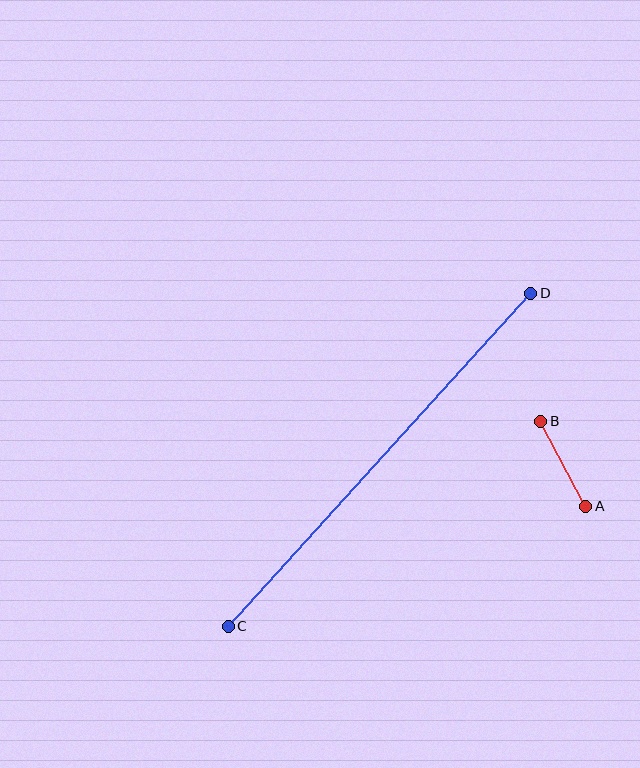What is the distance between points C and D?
The distance is approximately 450 pixels.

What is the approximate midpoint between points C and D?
The midpoint is at approximately (379, 460) pixels.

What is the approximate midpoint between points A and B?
The midpoint is at approximately (563, 464) pixels.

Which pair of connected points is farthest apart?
Points C and D are farthest apart.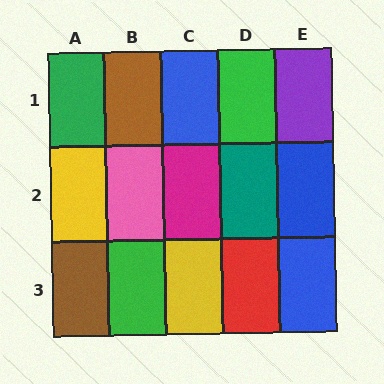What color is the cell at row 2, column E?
Blue.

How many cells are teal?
1 cell is teal.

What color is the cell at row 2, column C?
Magenta.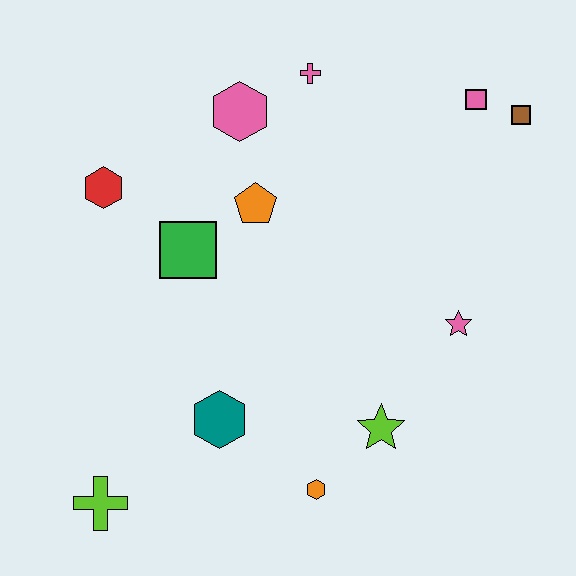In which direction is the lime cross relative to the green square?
The lime cross is below the green square.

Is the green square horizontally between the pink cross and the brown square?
No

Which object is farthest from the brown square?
The lime cross is farthest from the brown square.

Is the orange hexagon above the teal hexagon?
No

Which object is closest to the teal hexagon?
The orange hexagon is closest to the teal hexagon.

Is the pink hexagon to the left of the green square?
No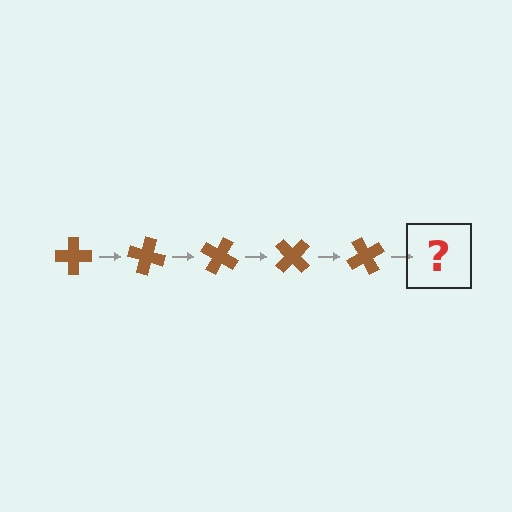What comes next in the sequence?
The next element should be a brown cross rotated 75 degrees.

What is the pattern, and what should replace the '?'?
The pattern is that the cross rotates 15 degrees each step. The '?' should be a brown cross rotated 75 degrees.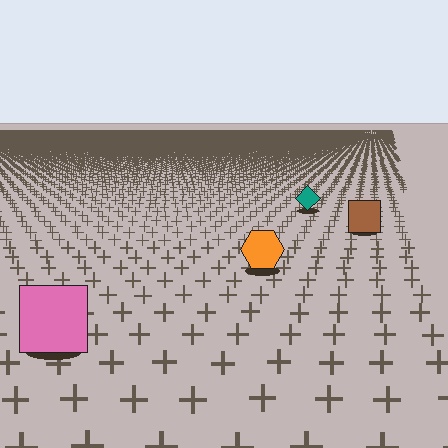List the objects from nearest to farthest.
From nearest to farthest: the pink square, the orange hexagon, the brown square, the teal diamond.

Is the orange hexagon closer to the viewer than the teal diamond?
Yes. The orange hexagon is closer — you can tell from the texture gradient: the ground texture is coarser near it.